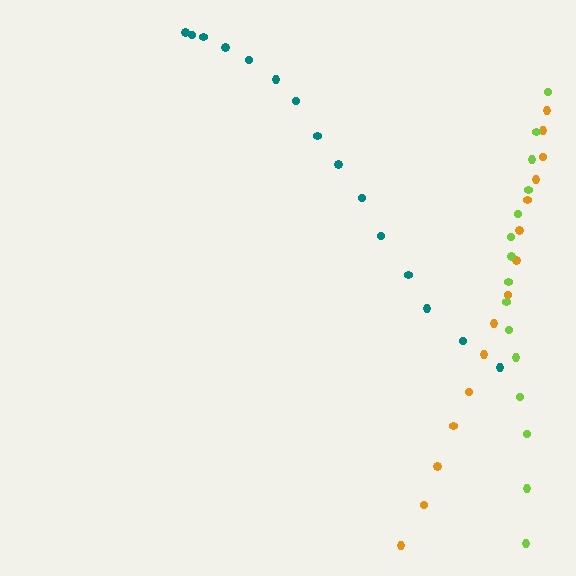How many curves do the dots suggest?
There are 3 distinct paths.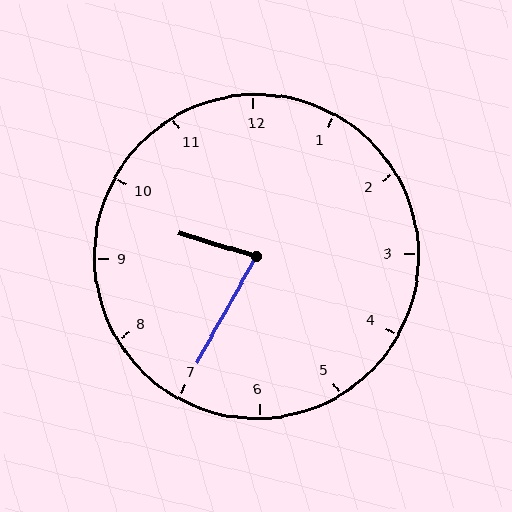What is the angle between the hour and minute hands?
Approximately 78 degrees.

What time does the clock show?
9:35.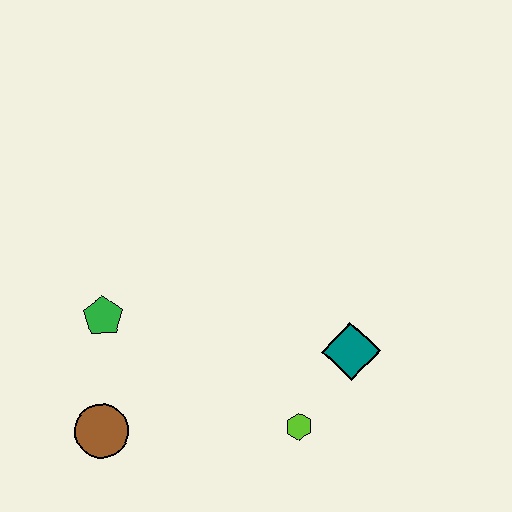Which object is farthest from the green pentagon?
The teal diamond is farthest from the green pentagon.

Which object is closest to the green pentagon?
The brown circle is closest to the green pentagon.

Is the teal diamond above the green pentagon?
No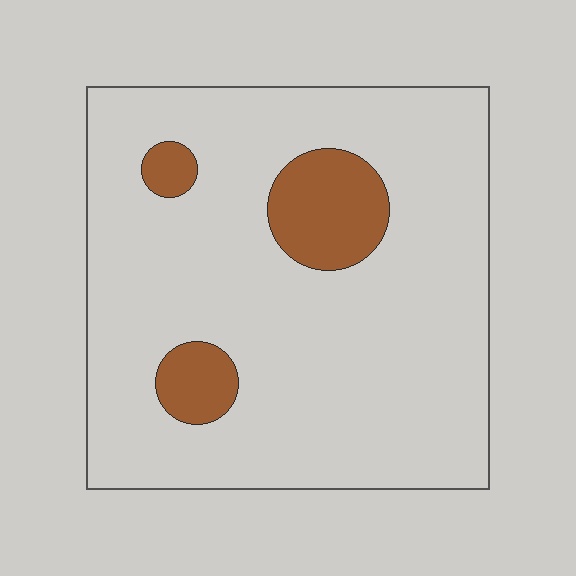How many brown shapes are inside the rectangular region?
3.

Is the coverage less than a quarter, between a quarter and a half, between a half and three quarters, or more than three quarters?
Less than a quarter.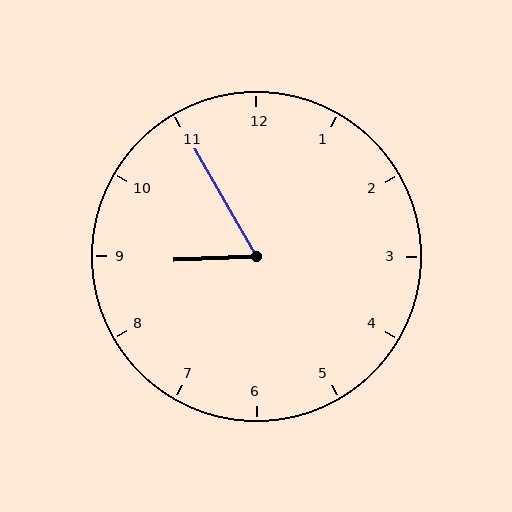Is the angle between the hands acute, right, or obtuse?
It is acute.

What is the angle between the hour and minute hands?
Approximately 62 degrees.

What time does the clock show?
8:55.